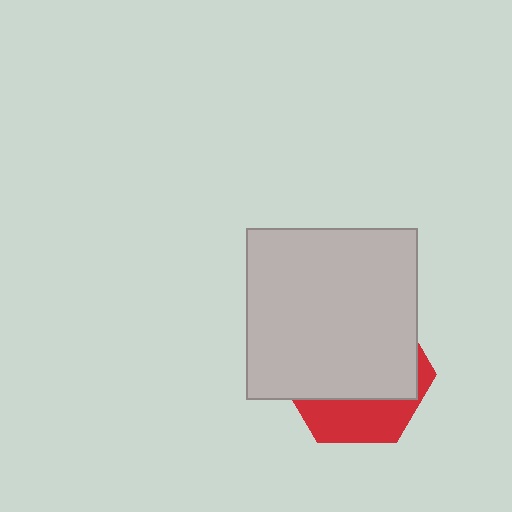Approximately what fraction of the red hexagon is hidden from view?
Roughly 68% of the red hexagon is hidden behind the light gray square.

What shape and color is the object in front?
The object in front is a light gray square.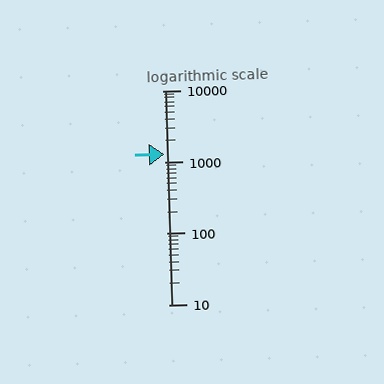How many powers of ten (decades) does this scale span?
The scale spans 3 decades, from 10 to 10000.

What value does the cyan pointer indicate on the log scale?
The pointer indicates approximately 1300.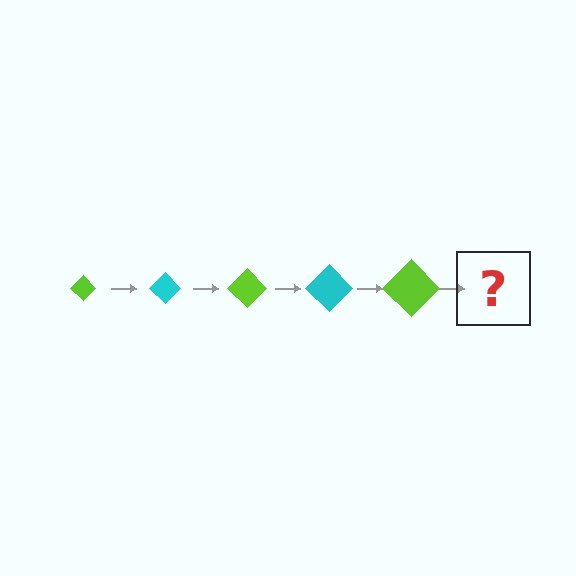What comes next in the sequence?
The next element should be a cyan diamond, larger than the previous one.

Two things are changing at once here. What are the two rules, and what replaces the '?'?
The two rules are that the diamond grows larger each step and the color cycles through lime and cyan. The '?' should be a cyan diamond, larger than the previous one.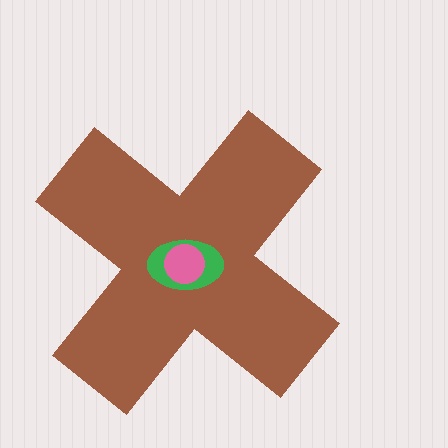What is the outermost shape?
The brown cross.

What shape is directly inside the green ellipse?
The pink circle.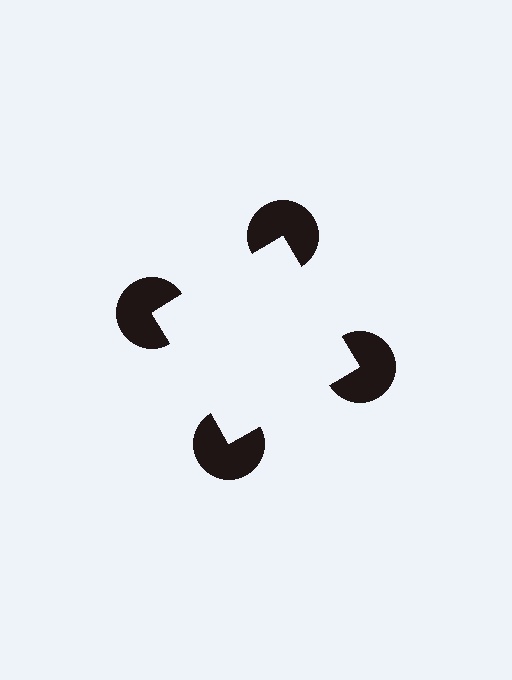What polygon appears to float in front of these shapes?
An illusory square — its edges are inferred from the aligned wedge cuts in the pac-man discs, not physically drawn.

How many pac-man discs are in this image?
There are 4 — one at each vertex of the illusory square.